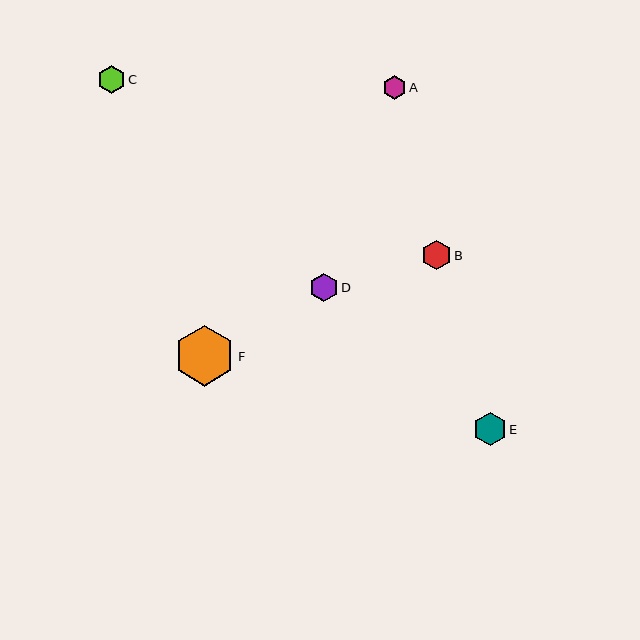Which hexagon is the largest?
Hexagon F is the largest with a size of approximately 60 pixels.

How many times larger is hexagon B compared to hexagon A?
Hexagon B is approximately 1.2 times the size of hexagon A.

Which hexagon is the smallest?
Hexagon A is the smallest with a size of approximately 24 pixels.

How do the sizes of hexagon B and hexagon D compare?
Hexagon B and hexagon D are approximately the same size.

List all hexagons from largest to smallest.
From largest to smallest: F, E, B, D, C, A.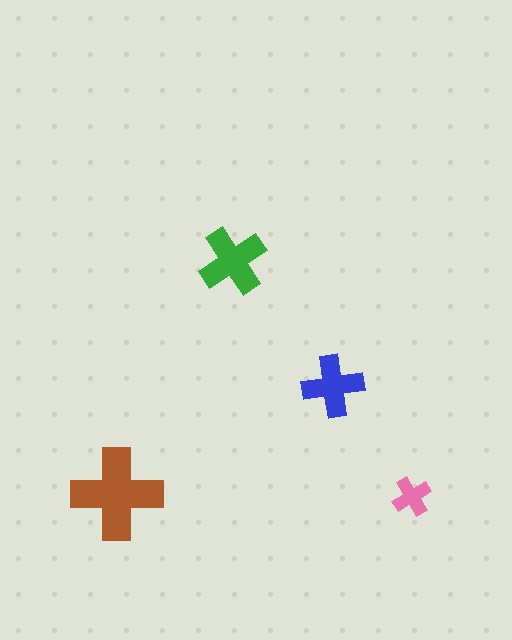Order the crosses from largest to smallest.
the brown one, the green one, the blue one, the pink one.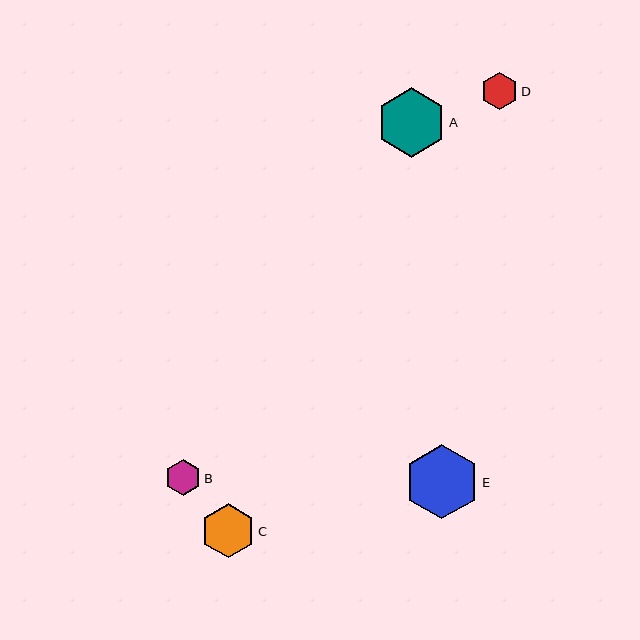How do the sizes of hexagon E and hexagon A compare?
Hexagon E and hexagon A are approximately the same size.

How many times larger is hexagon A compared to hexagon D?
Hexagon A is approximately 1.9 times the size of hexagon D.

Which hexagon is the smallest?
Hexagon B is the smallest with a size of approximately 36 pixels.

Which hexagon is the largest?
Hexagon E is the largest with a size of approximately 75 pixels.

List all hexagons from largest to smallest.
From largest to smallest: E, A, C, D, B.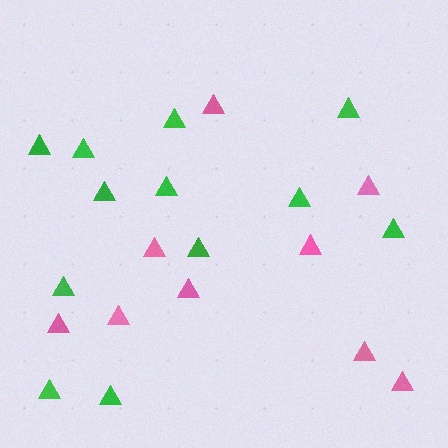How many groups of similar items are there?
There are 2 groups: one group of green triangles (12) and one group of pink triangles (9).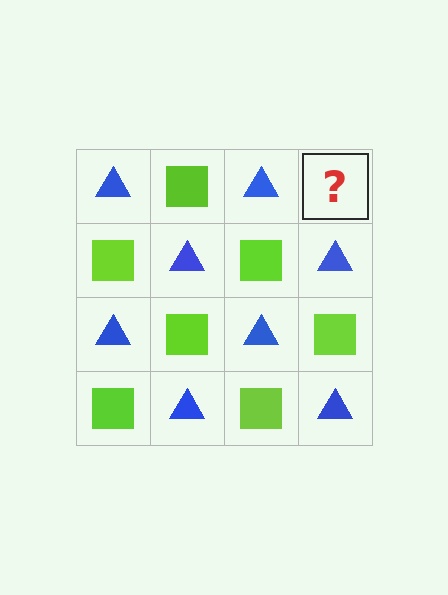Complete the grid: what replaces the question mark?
The question mark should be replaced with a lime square.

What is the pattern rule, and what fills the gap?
The rule is that it alternates blue triangle and lime square in a checkerboard pattern. The gap should be filled with a lime square.